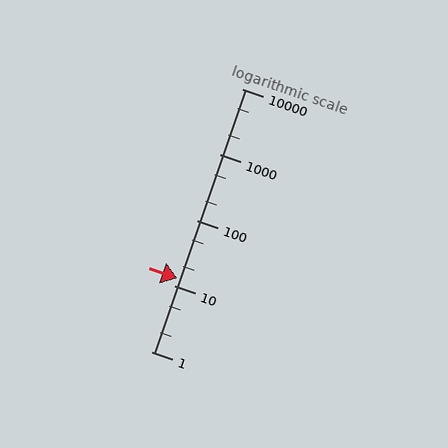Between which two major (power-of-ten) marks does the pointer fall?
The pointer is between 10 and 100.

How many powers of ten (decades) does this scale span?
The scale spans 4 decades, from 1 to 10000.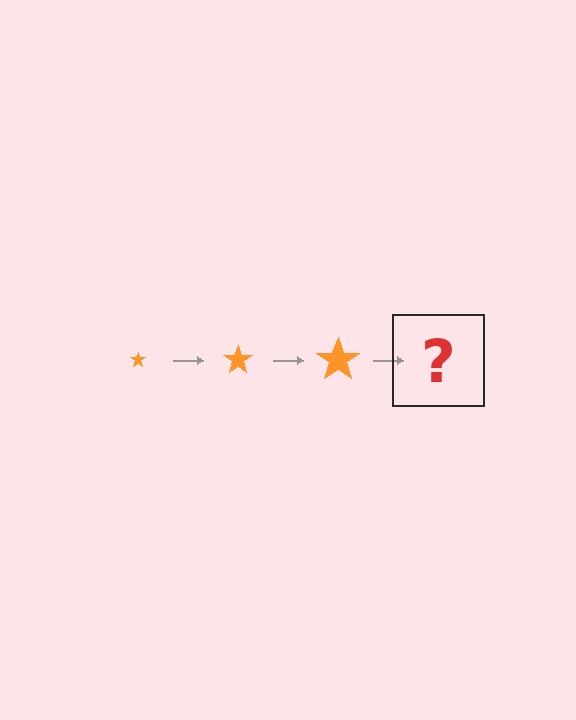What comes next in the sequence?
The next element should be an orange star, larger than the previous one.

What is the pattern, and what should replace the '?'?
The pattern is that the star gets progressively larger each step. The '?' should be an orange star, larger than the previous one.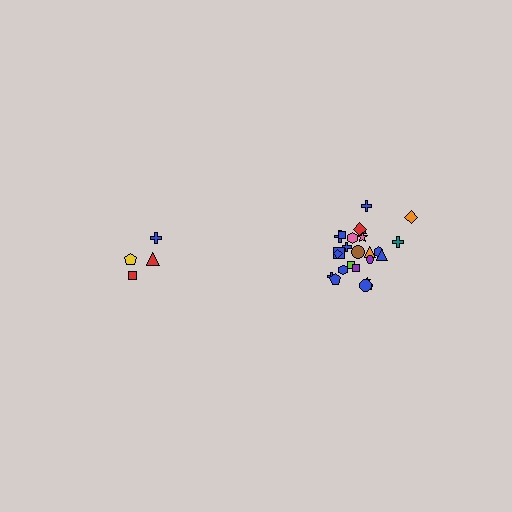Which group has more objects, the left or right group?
The right group.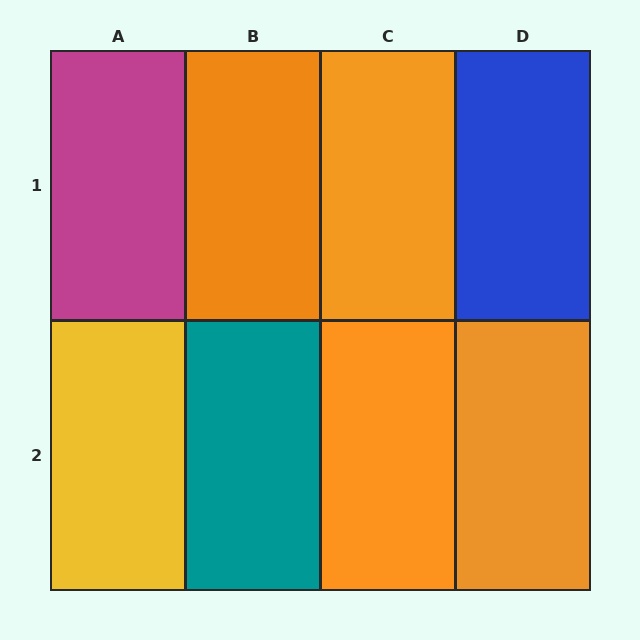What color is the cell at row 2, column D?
Orange.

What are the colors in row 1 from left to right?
Magenta, orange, orange, blue.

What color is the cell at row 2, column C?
Orange.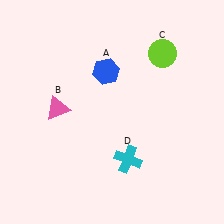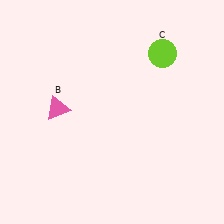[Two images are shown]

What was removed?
The blue hexagon (A), the cyan cross (D) were removed in Image 2.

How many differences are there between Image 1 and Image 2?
There are 2 differences between the two images.